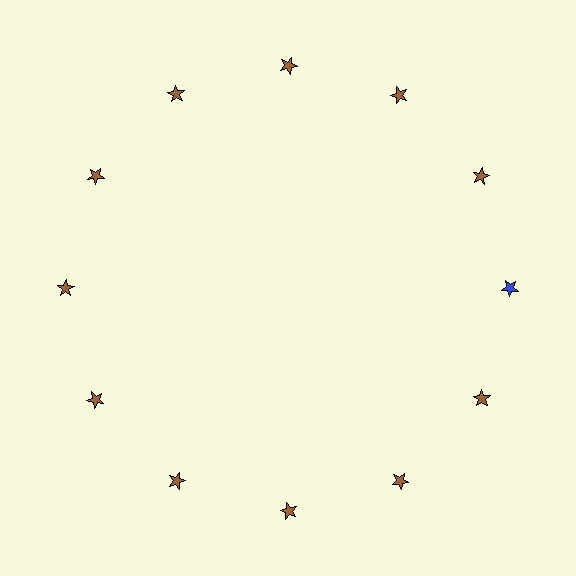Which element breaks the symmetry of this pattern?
The blue star at roughly the 3 o'clock position breaks the symmetry. All other shapes are brown stars.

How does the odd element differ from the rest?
It has a different color: blue instead of brown.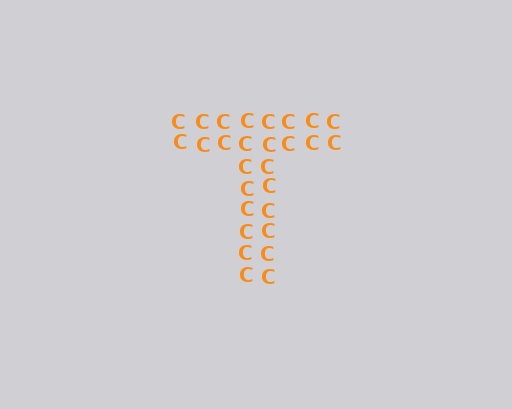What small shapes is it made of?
It is made of small letter C's.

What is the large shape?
The large shape is the letter T.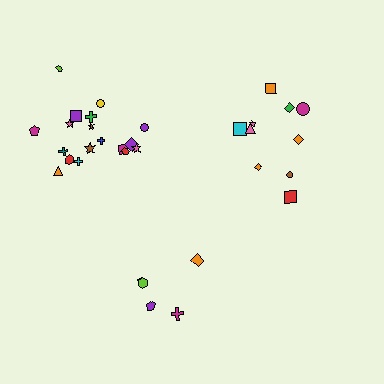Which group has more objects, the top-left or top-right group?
The top-left group.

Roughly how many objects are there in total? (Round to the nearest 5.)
Roughly 35 objects in total.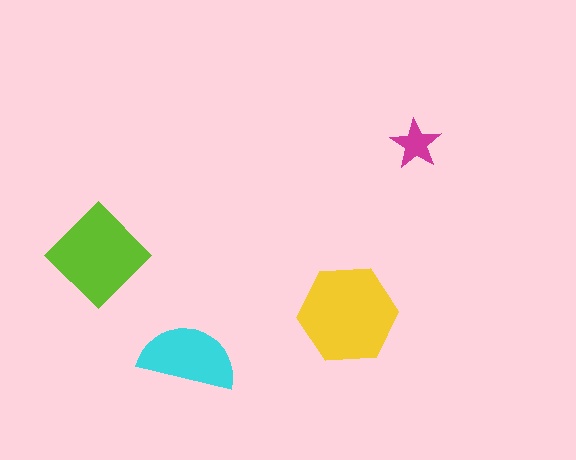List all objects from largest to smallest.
The yellow hexagon, the lime diamond, the cyan semicircle, the magenta star.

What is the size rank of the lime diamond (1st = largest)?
2nd.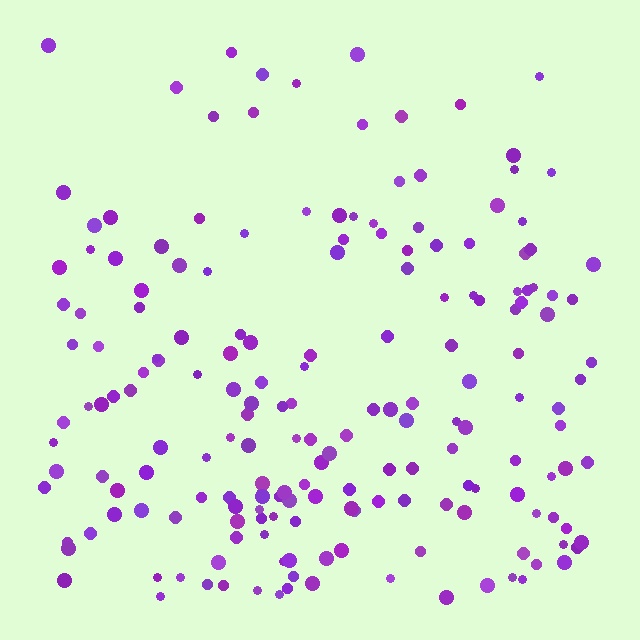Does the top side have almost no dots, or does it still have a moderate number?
Still a moderate number, just noticeably fewer than the bottom.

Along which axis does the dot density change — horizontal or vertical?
Vertical.